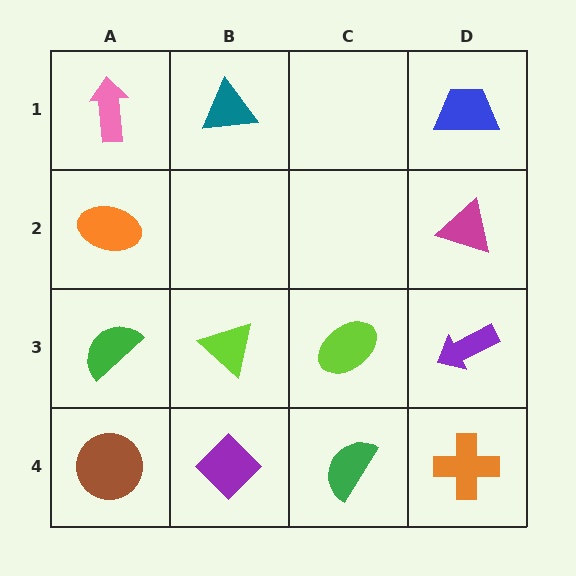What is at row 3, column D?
A purple arrow.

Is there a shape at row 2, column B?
No, that cell is empty.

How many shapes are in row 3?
4 shapes.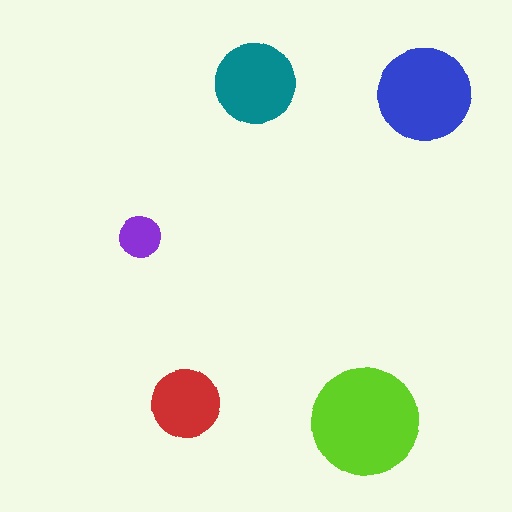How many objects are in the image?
There are 5 objects in the image.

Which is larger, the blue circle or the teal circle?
The blue one.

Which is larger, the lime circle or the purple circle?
The lime one.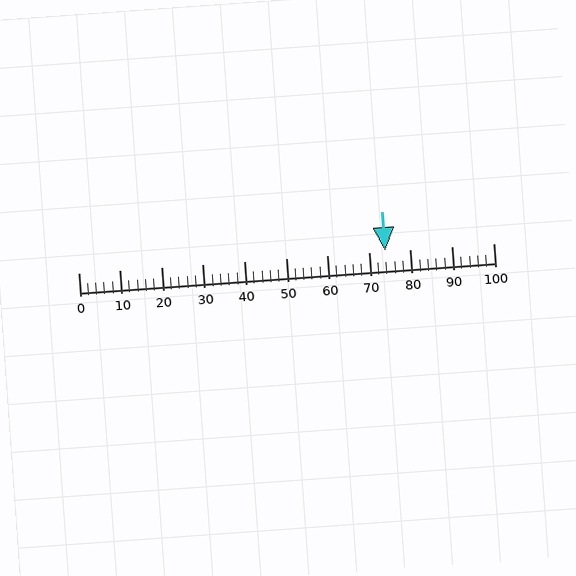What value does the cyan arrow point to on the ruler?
The cyan arrow points to approximately 74.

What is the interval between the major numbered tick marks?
The major tick marks are spaced 10 units apart.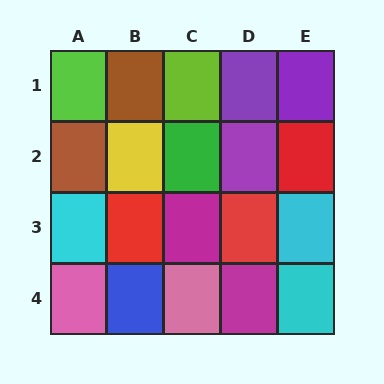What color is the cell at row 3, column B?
Red.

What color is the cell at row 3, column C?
Magenta.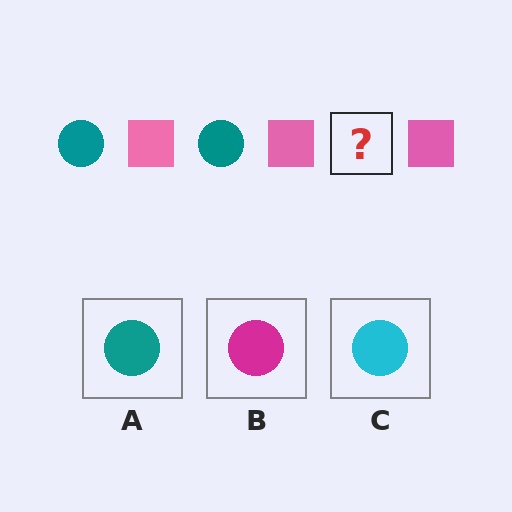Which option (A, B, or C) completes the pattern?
A.